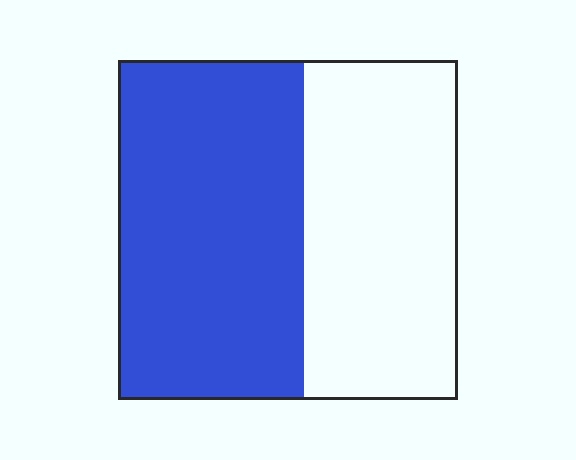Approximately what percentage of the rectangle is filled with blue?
Approximately 55%.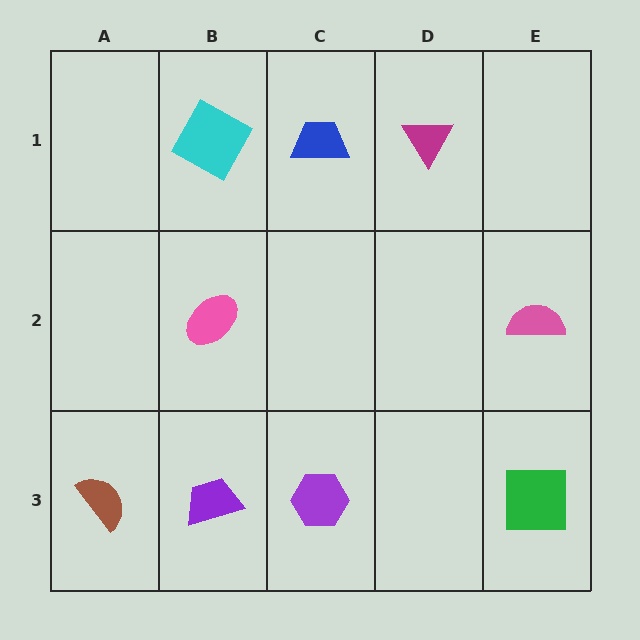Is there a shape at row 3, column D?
No, that cell is empty.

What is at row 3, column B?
A purple trapezoid.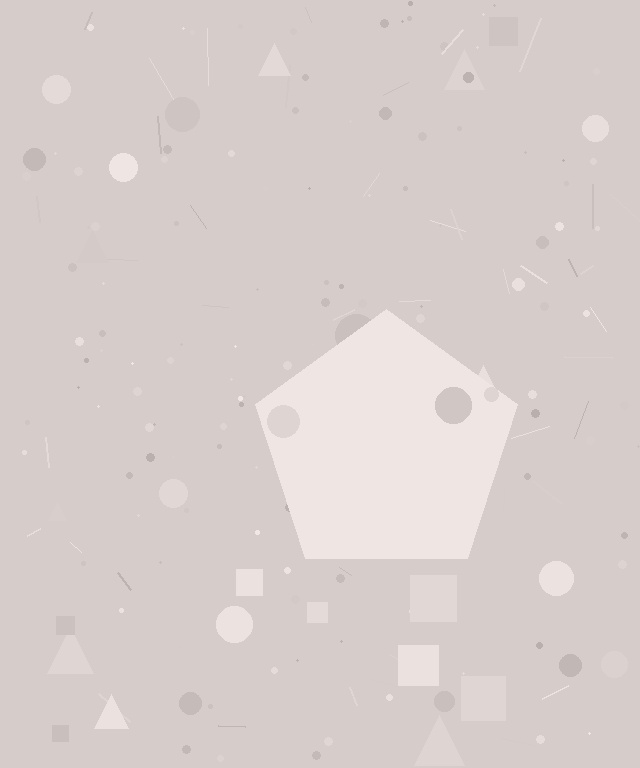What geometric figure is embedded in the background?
A pentagon is embedded in the background.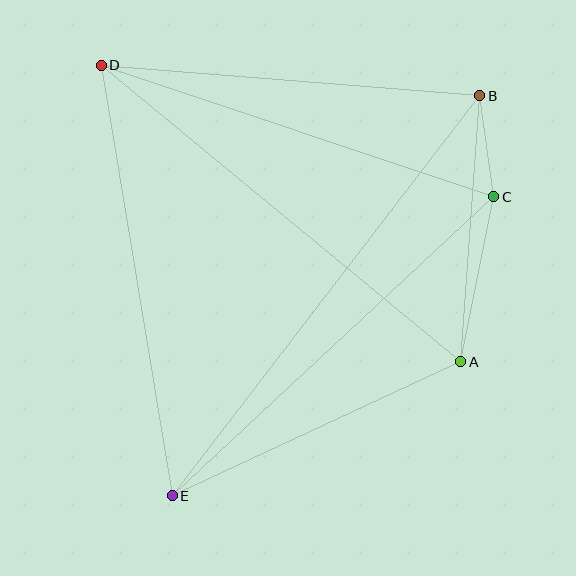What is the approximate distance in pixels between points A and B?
The distance between A and B is approximately 267 pixels.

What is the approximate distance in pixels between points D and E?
The distance between D and E is approximately 436 pixels.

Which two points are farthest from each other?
Points B and E are farthest from each other.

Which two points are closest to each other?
Points B and C are closest to each other.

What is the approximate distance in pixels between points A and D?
The distance between A and D is approximately 466 pixels.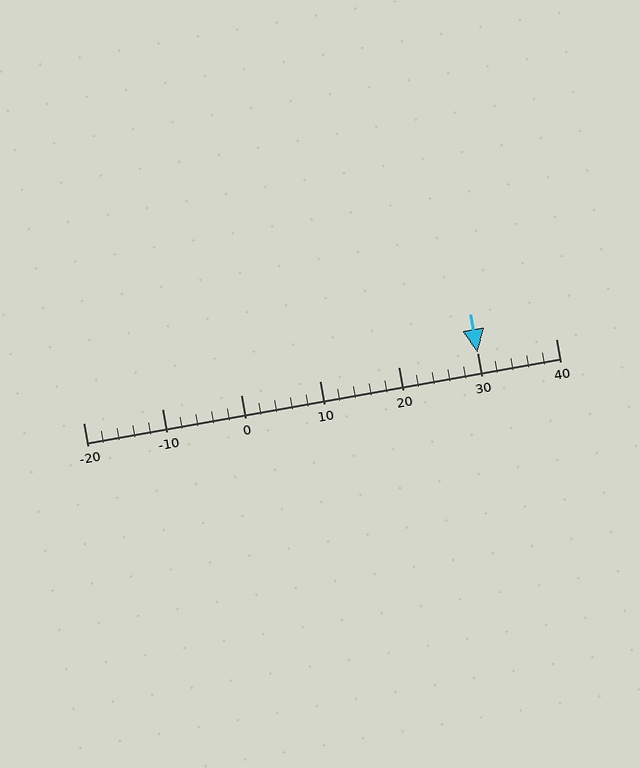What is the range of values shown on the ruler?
The ruler shows values from -20 to 40.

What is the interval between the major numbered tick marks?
The major tick marks are spaced 10 units apart.